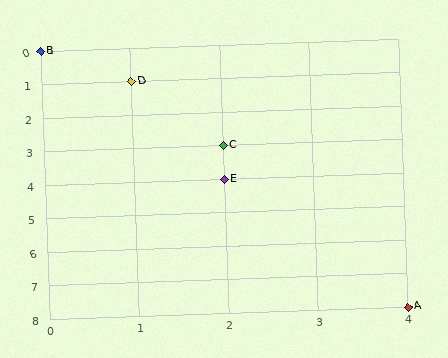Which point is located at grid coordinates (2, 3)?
Point C is at (2, 3).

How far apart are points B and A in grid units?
Points B and A are 4 columns and 8 rows apart (about 8.9 grid units diagonally).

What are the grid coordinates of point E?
Point E is at grid coordinates (2, 4).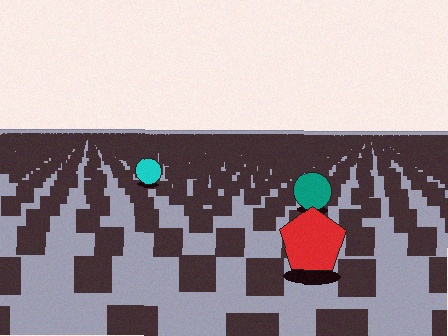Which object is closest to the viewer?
The red pentagon is closest. The texture marks near it are larger and more spread out.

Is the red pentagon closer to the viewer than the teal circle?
Yes. The red pentagon is closer — you can tell from the texture gradient: the ground texture is coarser near it.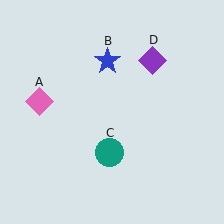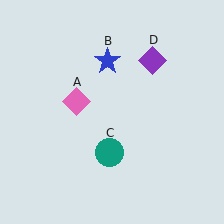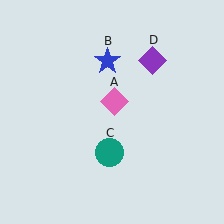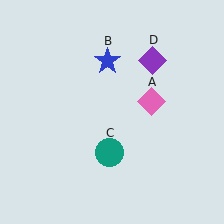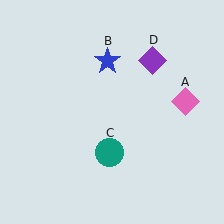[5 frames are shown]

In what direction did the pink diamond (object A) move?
The pink diamond (object A) moved right.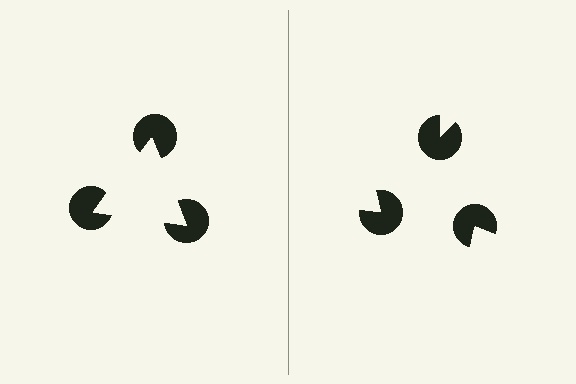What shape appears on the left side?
An illusory triangle.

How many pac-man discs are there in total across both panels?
6 — 3 on each side.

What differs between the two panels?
The pac-man discs are positioned identically on both sides; only the wedge orientations differ. On the left they align to a triangle; on the right they are misaligned.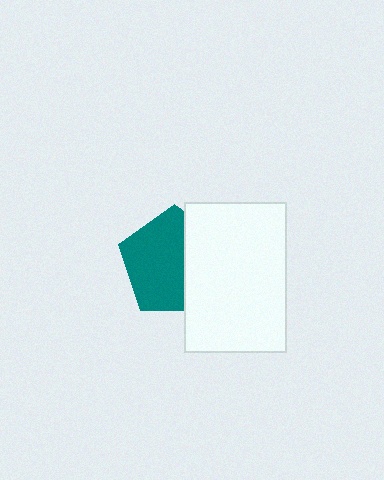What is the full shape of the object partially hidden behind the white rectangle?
The partially hidden object is a teal pentagon.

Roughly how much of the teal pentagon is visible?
About half of it is visible (roughly 61%).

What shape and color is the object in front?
The object in front is a white rectangle.